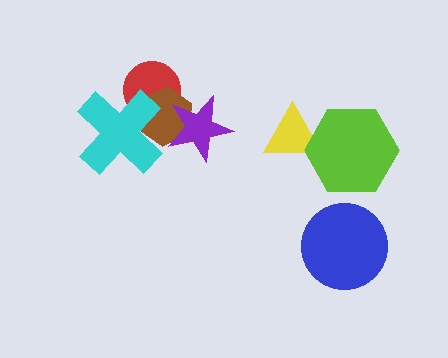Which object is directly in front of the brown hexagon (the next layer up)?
The purple star is directly in front of the brown hexagon.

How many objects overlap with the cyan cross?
2 objects overlap with the cyan cross.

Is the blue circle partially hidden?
No, no other shape covers it.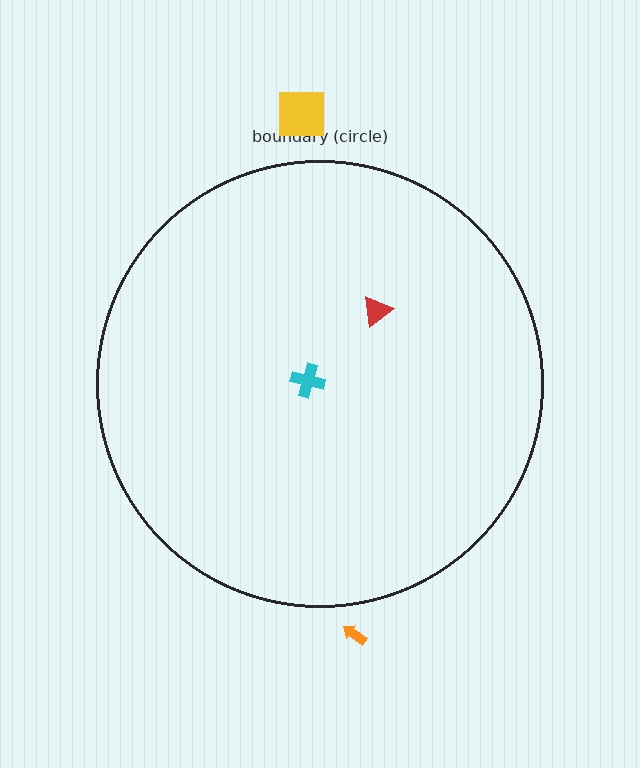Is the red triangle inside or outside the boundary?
Inside.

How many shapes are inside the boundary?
2 inside, 2 outside.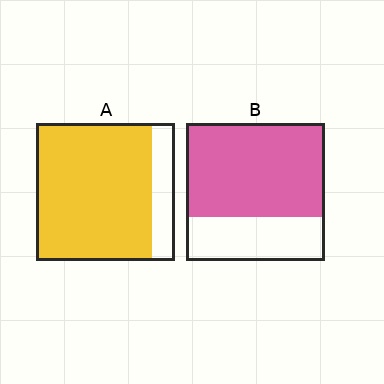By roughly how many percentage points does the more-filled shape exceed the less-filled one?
By roughly 15 percentage points (A over B).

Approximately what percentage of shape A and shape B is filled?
A is approximately 85% and B is approximately 70%.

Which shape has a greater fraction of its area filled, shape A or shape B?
Shape A.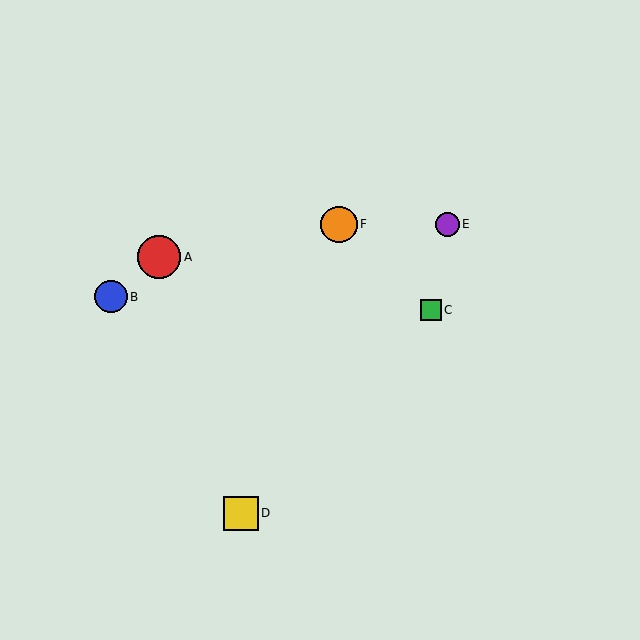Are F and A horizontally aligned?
No, F is at y≈224 and A is at y≈257.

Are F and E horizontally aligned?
Yes, both are at y≈224.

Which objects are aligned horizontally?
Objects E, F are aligned horizontally.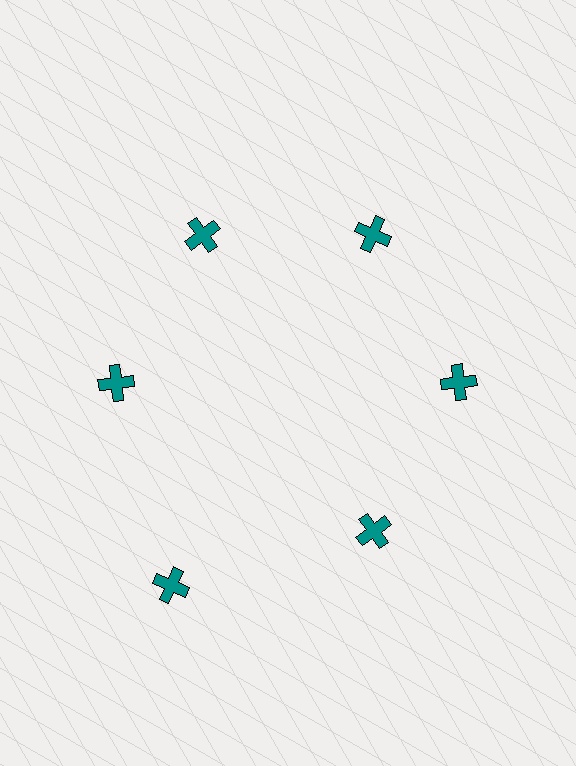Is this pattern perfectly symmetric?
No. The 6 teal crosses are arranged in a ring, but one element near the 7 o'clock position is pushed outward from the center, breaking the 6-fold rotational symmetry.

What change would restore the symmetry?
The symmetry would be restored by moving it inward, back onto the ring so that all 6 crosses sit at equal angles and equal distance from the center.